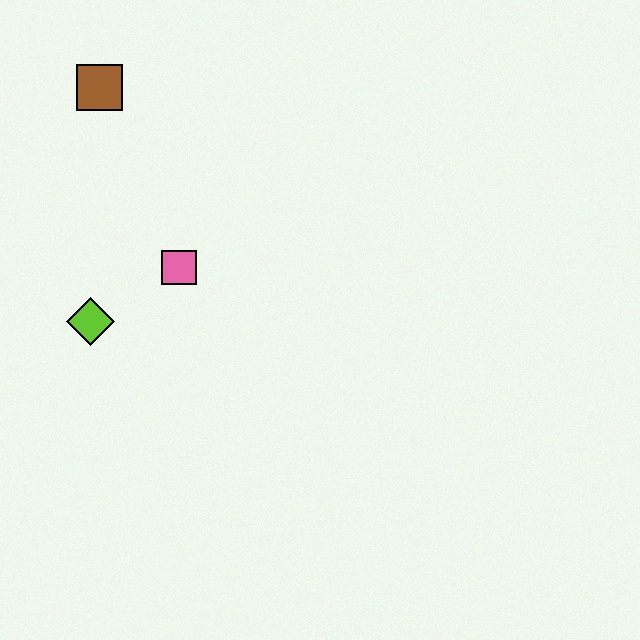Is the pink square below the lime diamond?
No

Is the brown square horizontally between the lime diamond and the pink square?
Yes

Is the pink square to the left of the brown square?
No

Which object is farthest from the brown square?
The lime diamond is farthest from the brown square.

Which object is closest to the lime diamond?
The pink square is closest to the lime diamond.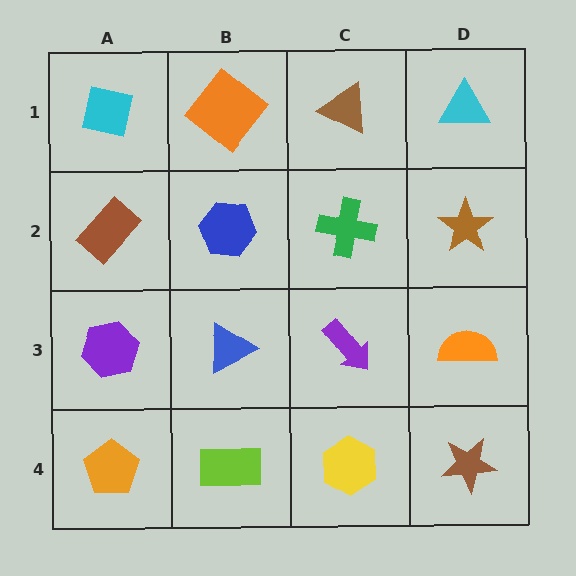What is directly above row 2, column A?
A cyan square.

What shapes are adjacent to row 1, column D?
A brown star (row 2, column D), a brown triangle (row 1, column C).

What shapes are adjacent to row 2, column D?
A cyan triangle (row 1, column D), an orange semicircle (row 3, column D), a green cross (row 2, column C).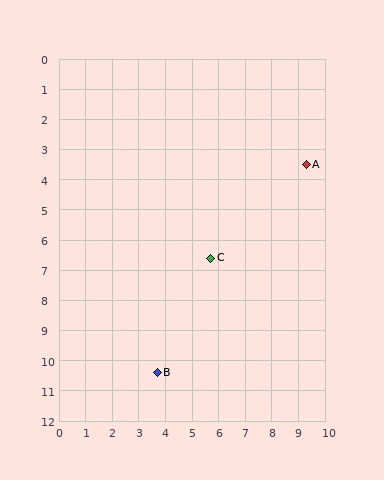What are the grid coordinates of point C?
Point C is at approximately (5.7, 6.6).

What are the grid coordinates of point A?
Point A is at approximately (9.3, 3.5).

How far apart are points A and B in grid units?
Points A and B are about 8.9 grid units apart.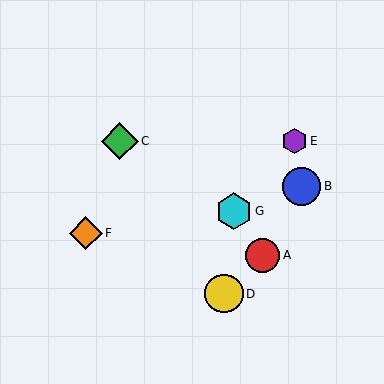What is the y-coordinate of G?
Object G is at y≈211.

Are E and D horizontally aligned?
No, E is at y≈141 and D is at y≈294.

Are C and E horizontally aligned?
Yes, both are at y≈141.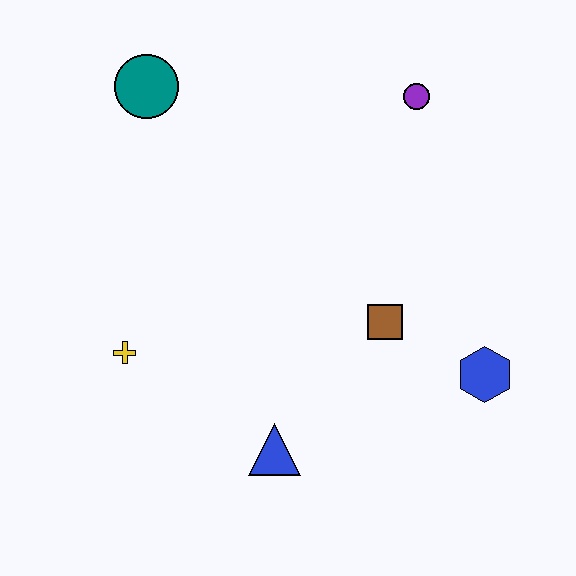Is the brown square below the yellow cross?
No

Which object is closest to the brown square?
The blue hexagon is closest to the brown square.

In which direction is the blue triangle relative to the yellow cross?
The blue triangle is to the right of the yellow cross.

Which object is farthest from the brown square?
The teal circle is farthest from the brown square.